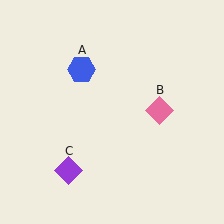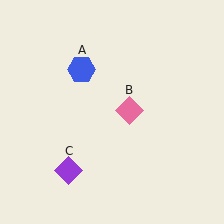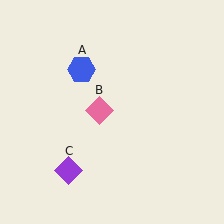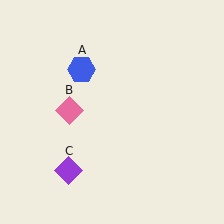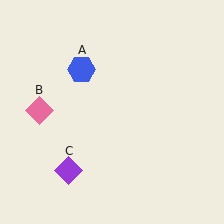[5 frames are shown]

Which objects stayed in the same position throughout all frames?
Blue hexagon (object A) and purple diamond (object C) remained stationary.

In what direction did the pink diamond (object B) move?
The pink diamond (object B) moved left.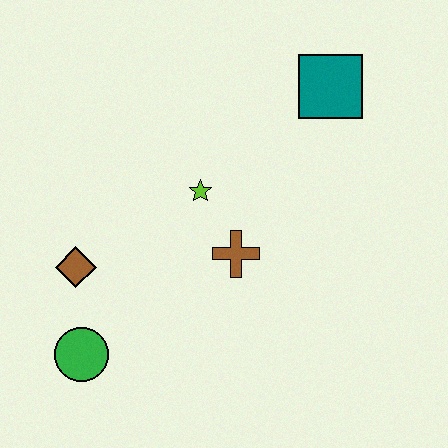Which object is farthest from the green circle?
The teal square is farthest from the green circle.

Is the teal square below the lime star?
No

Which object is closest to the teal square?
The lime star is closest to the teal square.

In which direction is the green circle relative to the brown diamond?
The green circle is below the brown diamond.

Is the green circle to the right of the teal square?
No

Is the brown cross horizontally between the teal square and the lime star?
Yes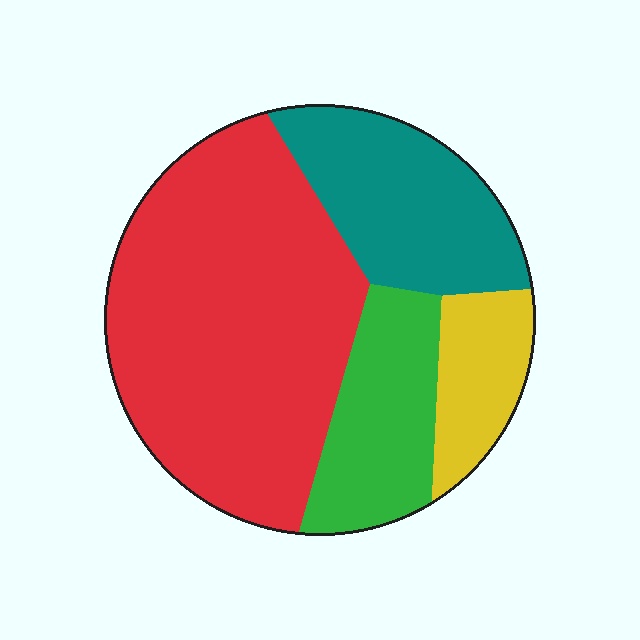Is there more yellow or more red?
Red.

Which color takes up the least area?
Yellow, at roughly 10%.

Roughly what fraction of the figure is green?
Green takes up less than a sixth of the figure.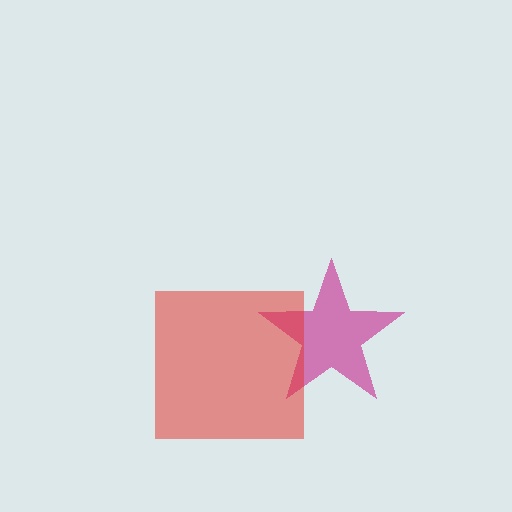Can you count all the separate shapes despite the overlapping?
Yes, there are 2 separate shapes.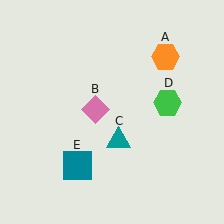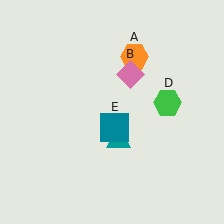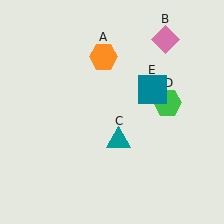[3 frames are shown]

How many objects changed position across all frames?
3 objects changed position: orange hexagon (object A), pink diamond (object B), teal square (object E).